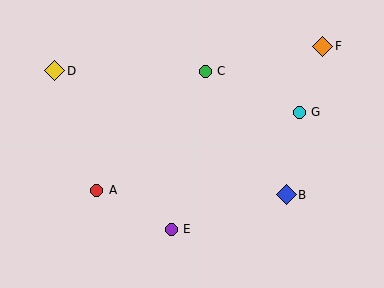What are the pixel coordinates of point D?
Point D is at (55, 71).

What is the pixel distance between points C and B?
The distance between C and B is 148 pixels.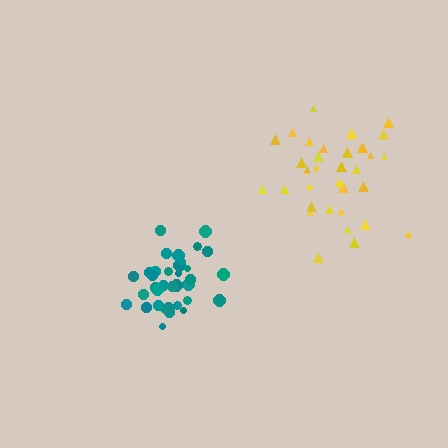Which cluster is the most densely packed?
Teal.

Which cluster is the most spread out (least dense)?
Yellow.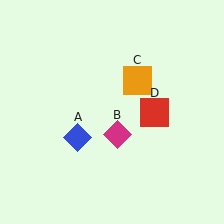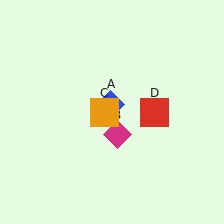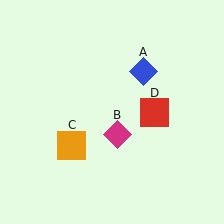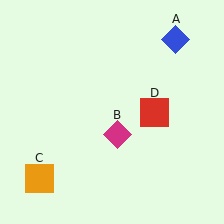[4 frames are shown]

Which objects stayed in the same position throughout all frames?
Magenta diamond (object B) and red square (object D) remained stationary.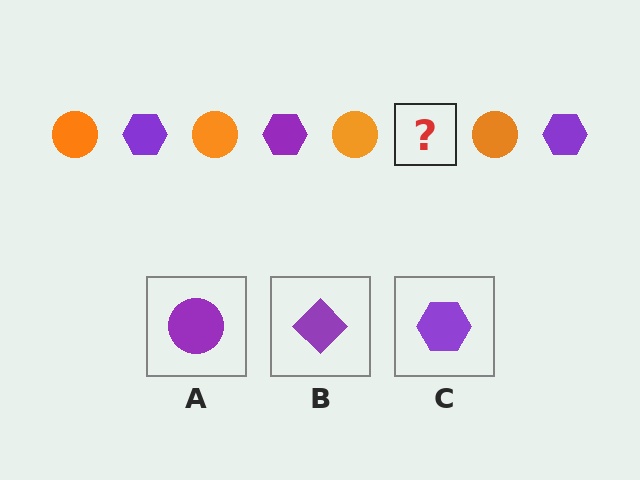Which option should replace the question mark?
Option C.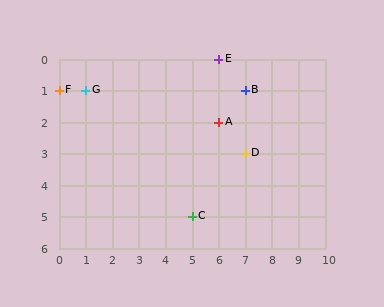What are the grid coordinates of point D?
Point D is at grid coordinates (7, 3).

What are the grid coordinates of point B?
Point B is at grid coordinates (7, 1).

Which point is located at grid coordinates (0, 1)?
Point F is at (0, 1).